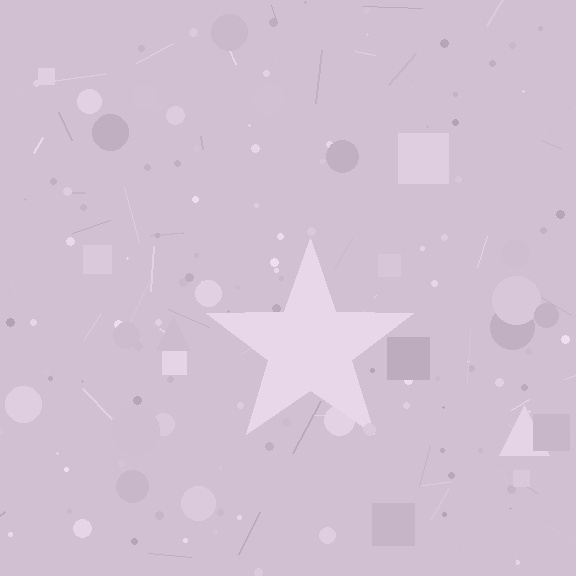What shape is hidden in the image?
A star is hidden in the image.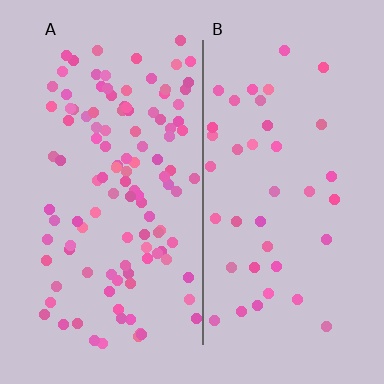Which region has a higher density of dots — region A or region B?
A (the left).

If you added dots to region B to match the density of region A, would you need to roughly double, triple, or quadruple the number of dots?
Approximately triple.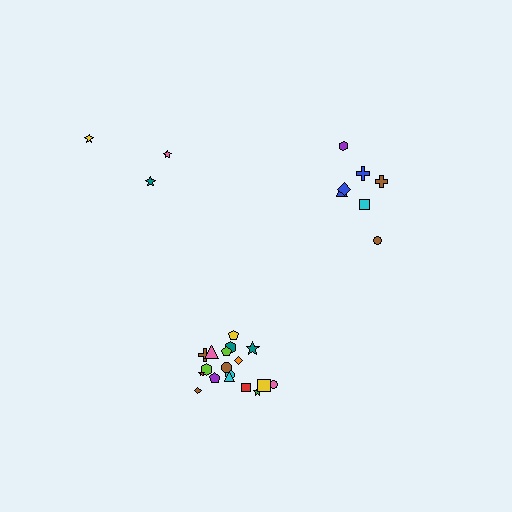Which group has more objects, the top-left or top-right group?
The top-right group.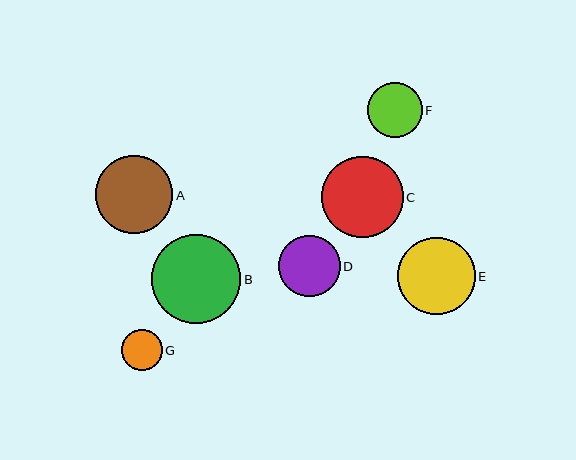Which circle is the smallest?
Circle G is the smallest with a size of approximately 41 pixels.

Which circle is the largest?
Circle B is the largest with a size of approximately 89 pixels.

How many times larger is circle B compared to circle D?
Circle B is approximately 1.5 times the size of circle D.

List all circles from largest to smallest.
From largest to smallest: B, C, E, A, D, F, G.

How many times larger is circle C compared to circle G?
Circle C is approximately 2.0 times the size of circle G.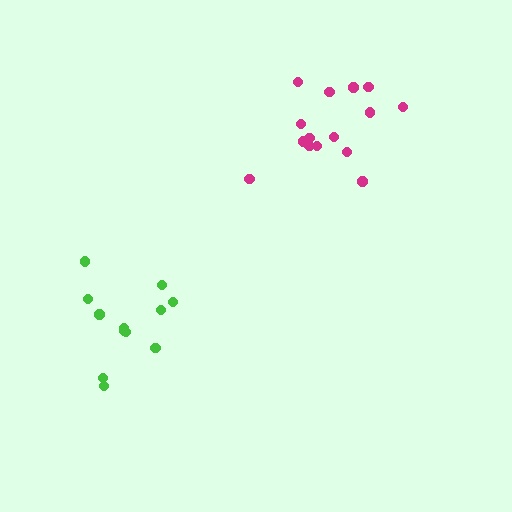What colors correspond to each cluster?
The clusters are colored: green, magenta.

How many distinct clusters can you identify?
There are 2 distinct clusters.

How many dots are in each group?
Group 1: 12 dots, Group 2: 15 dots (27 total).